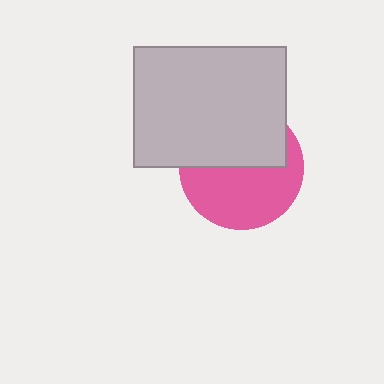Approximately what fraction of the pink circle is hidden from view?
Roughly 46% of the pink circle is hidden behind the light gray rectangle.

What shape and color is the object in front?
The object in front is a light gray rectangle.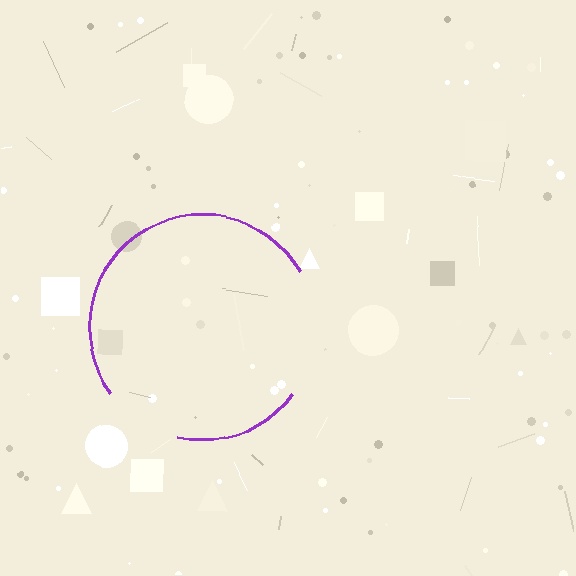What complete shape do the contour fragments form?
The contour fragments form a circle.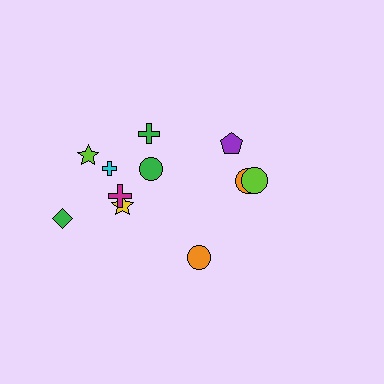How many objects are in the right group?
There are 4 objects.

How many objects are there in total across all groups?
There are 11 objects.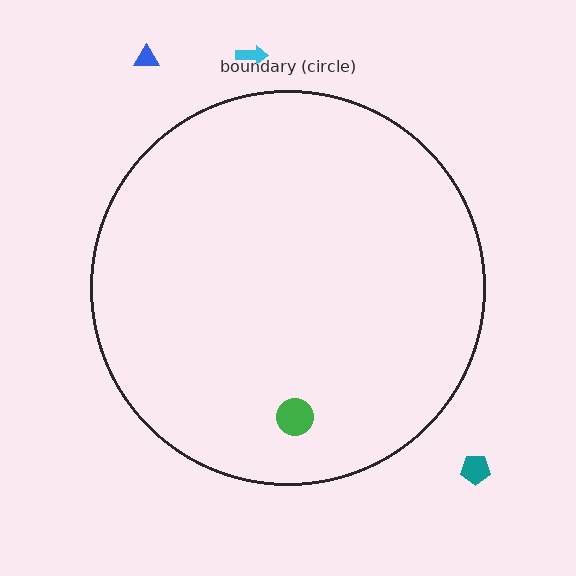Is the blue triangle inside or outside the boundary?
Outside.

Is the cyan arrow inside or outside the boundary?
Outside.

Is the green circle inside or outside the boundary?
Inside.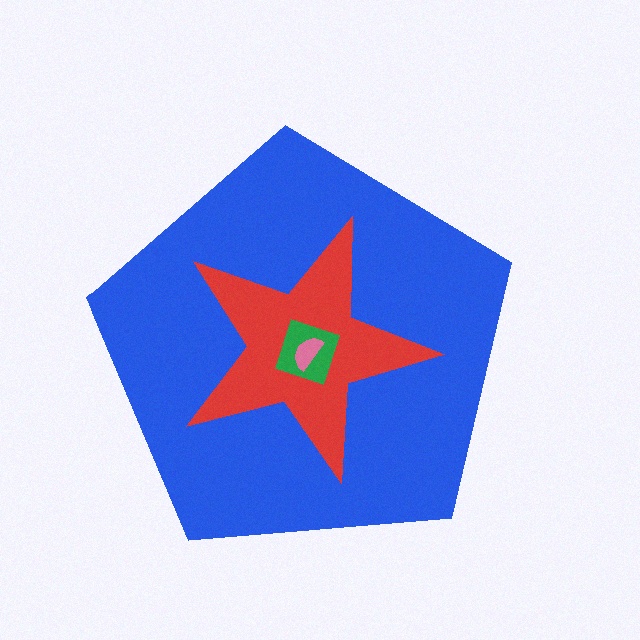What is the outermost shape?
The blue pentagon.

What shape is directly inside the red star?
The green diamond.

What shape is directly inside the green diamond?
The pink semicircle.